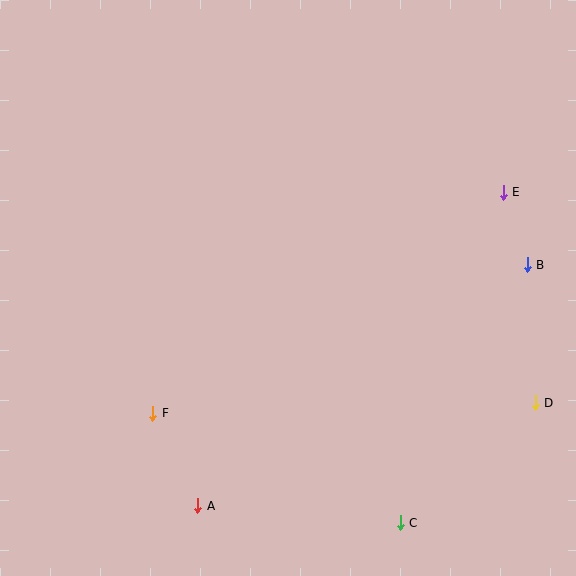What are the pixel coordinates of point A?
Point A is at (198, 506).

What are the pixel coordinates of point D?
Point D is at (535, 403).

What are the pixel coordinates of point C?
Point C is at (400, 523).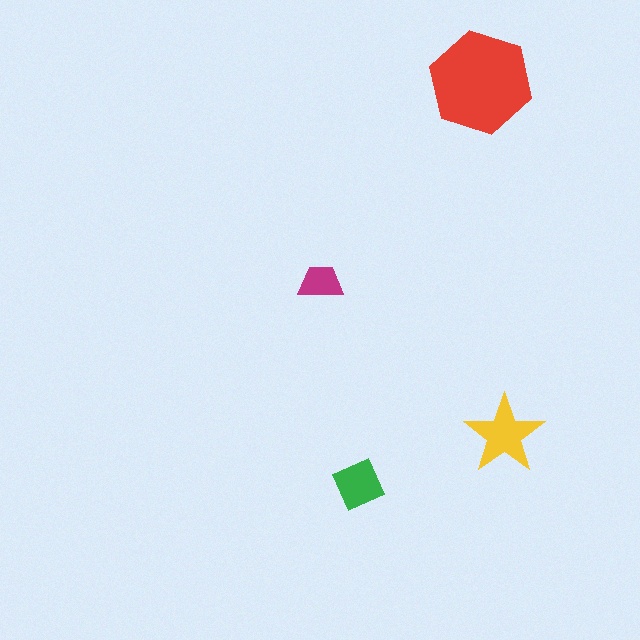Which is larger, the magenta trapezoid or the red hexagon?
The red hexagon.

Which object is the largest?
The red hexagon.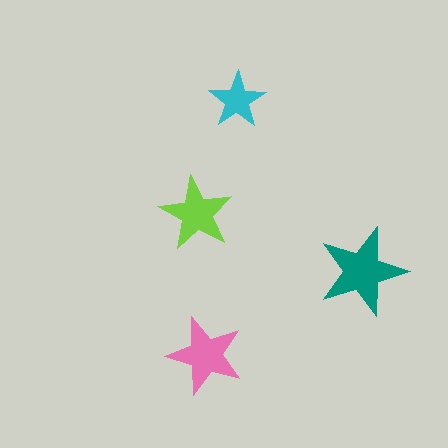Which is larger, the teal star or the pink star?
The teal one.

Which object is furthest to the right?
The teal star is rightmost.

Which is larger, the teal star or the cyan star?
The teal one.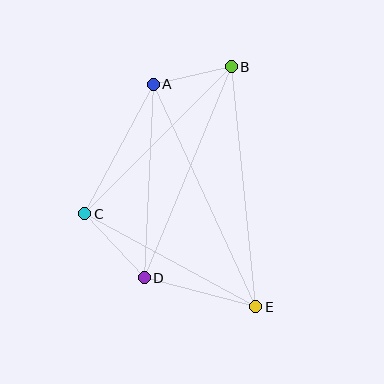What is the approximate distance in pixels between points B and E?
The distance between B and E is approximately 241 pixels.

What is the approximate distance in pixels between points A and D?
The distance between A and D is approximately 193 pixels.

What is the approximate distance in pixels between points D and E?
The distance between D and E is approximately 115 pixels.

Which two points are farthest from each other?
Points A and E are farthest from each other.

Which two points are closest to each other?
Points A and B are closest to each other.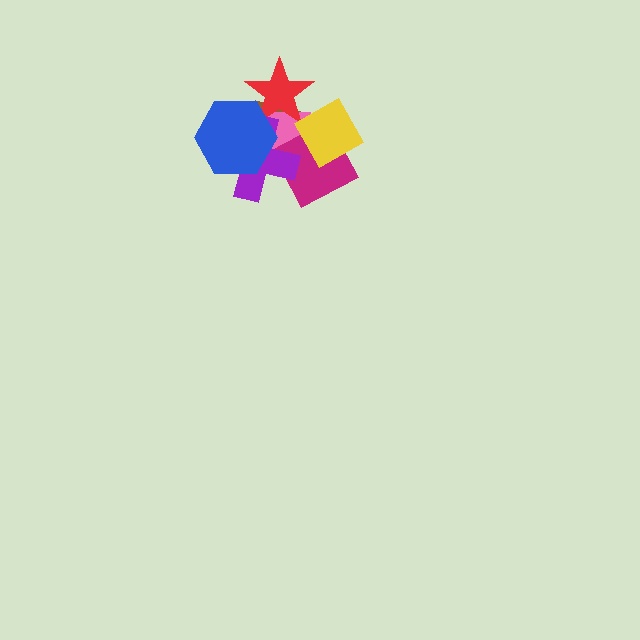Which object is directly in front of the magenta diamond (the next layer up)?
The yellow diamond is directly in front of the magenta diamond.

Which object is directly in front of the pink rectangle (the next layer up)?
The magenta diamond is directly in front of the pink rectangle.